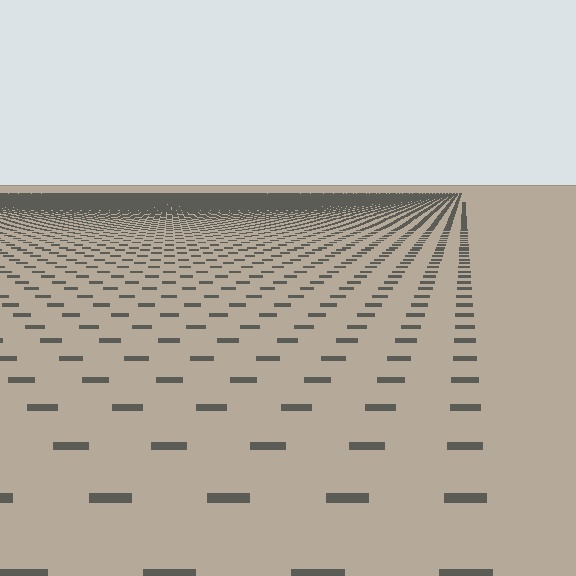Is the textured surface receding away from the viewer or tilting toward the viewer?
The surface is receding away from the viewer. Texture elements get smaller and denser toward the top.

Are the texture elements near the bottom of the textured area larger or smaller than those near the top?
Larger. Near the bottom, elements are closer to the viewer and appear at a bigger on-screen size.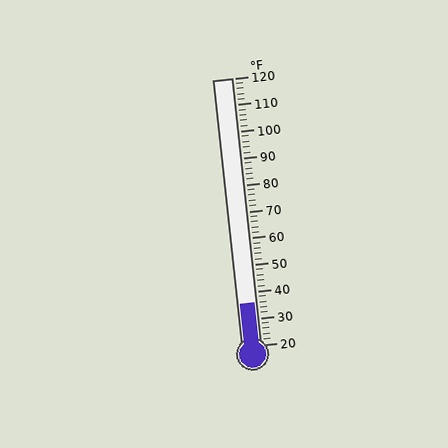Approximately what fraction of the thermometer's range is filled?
The thermometer is filled to approximately 15% of its range.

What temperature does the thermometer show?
The thermometer shows approximately 36°F.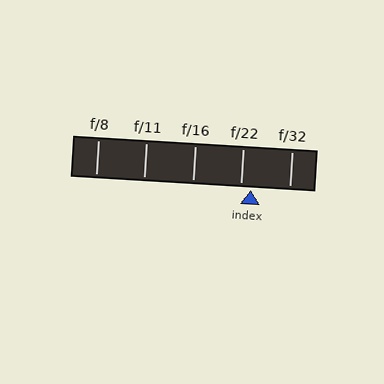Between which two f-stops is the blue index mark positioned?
The index mark is between f/22 and f/32.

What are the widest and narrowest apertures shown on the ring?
The widest aperture shown is f/8 and the narrowest is f/32.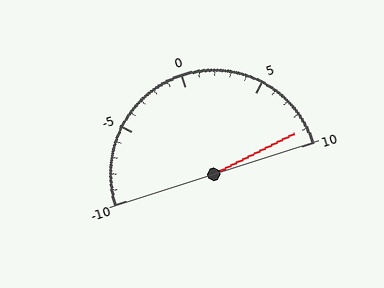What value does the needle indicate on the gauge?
The needle indicates approximately 9.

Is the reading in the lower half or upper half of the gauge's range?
The reading is in the upper half of the range (-10 to 10).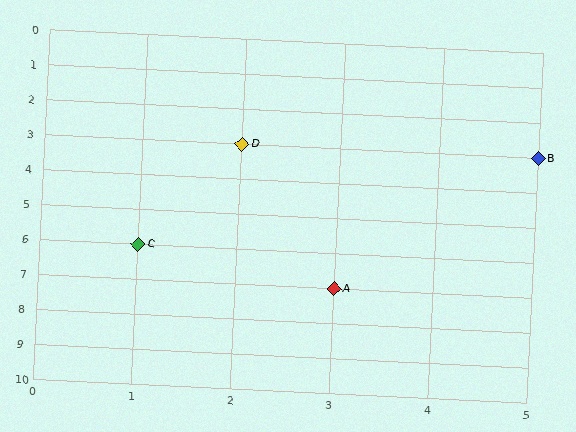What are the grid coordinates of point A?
Point A is at grid coordinates (3, 7).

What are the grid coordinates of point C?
Point C is at grid coordinates (1, 6).